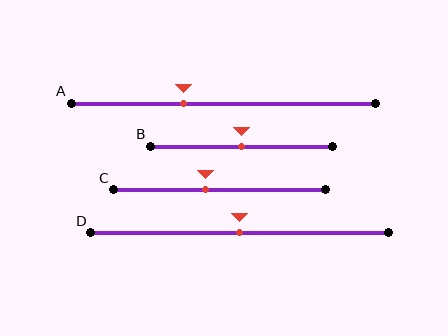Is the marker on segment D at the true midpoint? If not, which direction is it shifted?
Yes, the marker on segment D is at the true midpoint.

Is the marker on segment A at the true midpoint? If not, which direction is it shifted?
No, the marker on segment A is shifted to the left by about 13% of the segment length.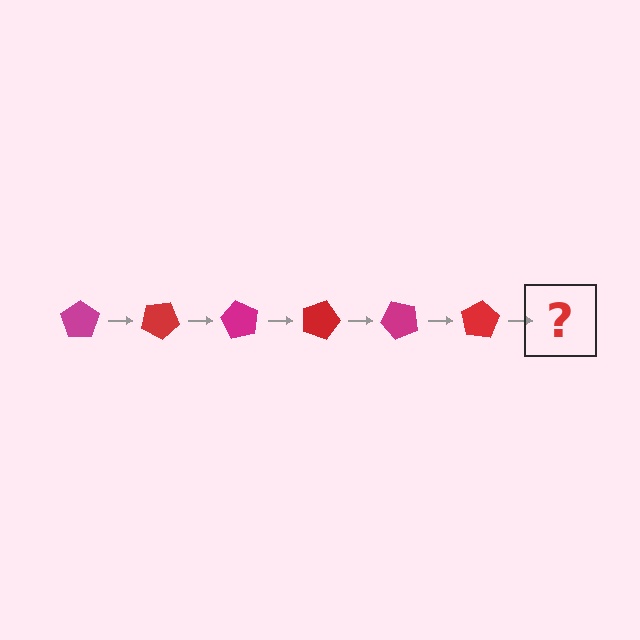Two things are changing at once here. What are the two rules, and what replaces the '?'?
The two rules are that it rotates 30 degrees each step and the color cycles through magenta and red. The '?' should be a magenta pentagon, rotated 180 degrees from the start.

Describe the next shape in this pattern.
It should be a magenta pentagon, rotated 180 degrees from the start.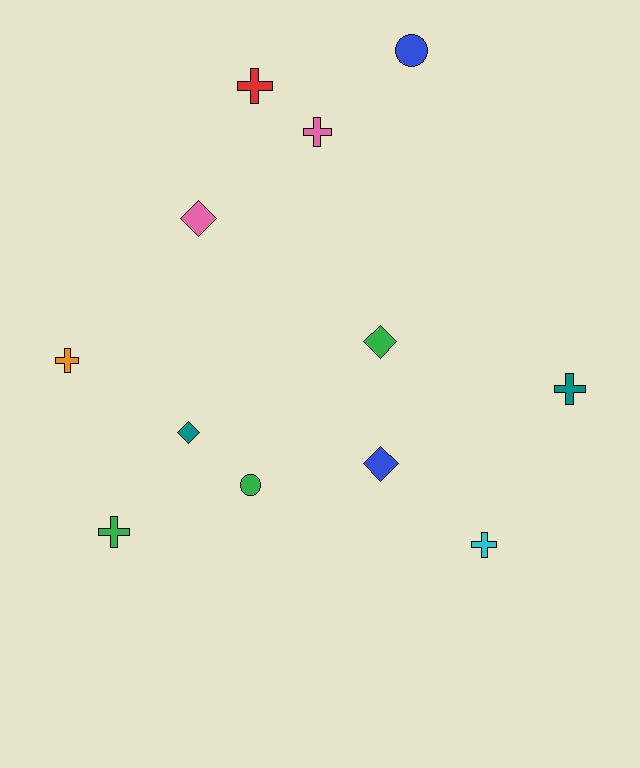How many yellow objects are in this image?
There are no yellow objects.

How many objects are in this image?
There are 12 objects.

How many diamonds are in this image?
There are 4 diamonds.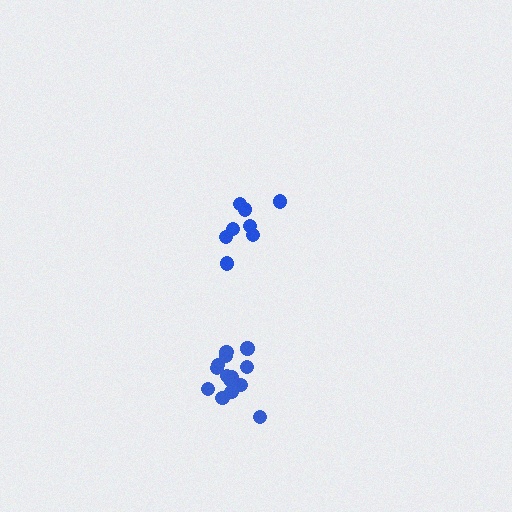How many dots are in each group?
Group 1: 14 dots, Group 2: 8 dots (22 total).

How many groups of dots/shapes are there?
There are 2 groups.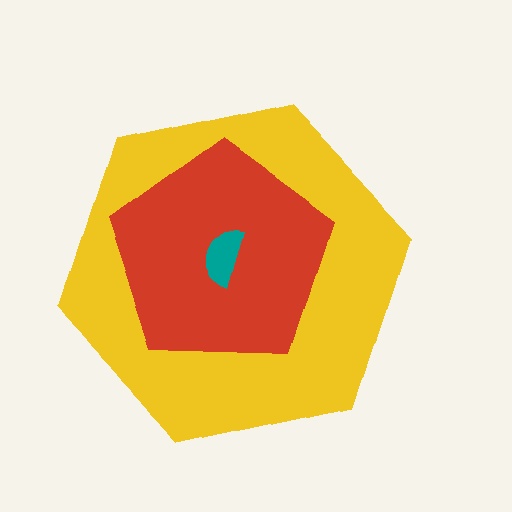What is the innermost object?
The teal semicircle.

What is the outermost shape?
The yellow hexagon.